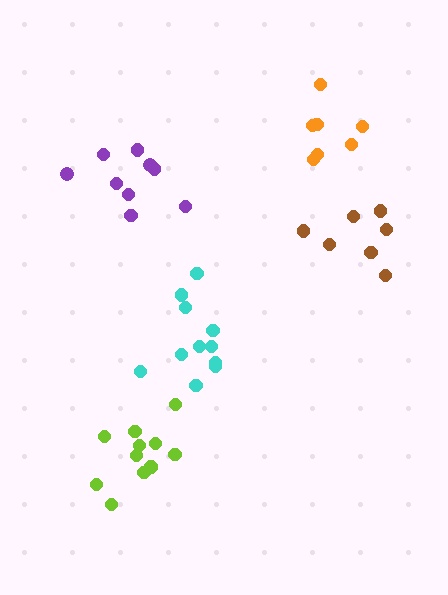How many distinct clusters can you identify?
There are 5 distinct clusters.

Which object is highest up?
The orange cluster is topmost.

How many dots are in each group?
Group 1: 11 dots, Group 2: 12 dots, Group 3: 7 dots, Group 4: 9 dots, Group 5: 7 dots (46 total).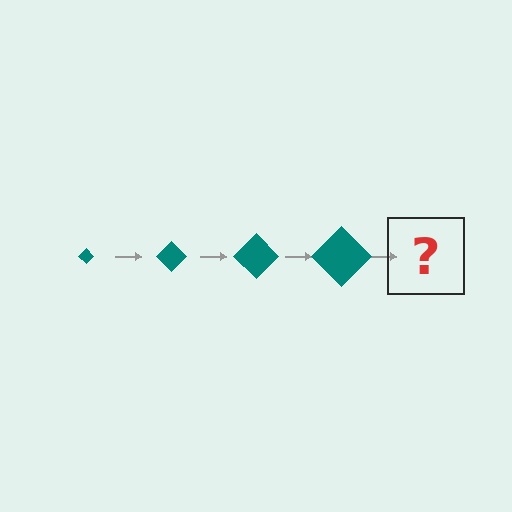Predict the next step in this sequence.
The next step is a teal diamond, larger than the previous one.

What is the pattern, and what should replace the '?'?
The pattern is that the diamond gets progressively larger each step. The '?' should be a teal diamond, larger than the previous one.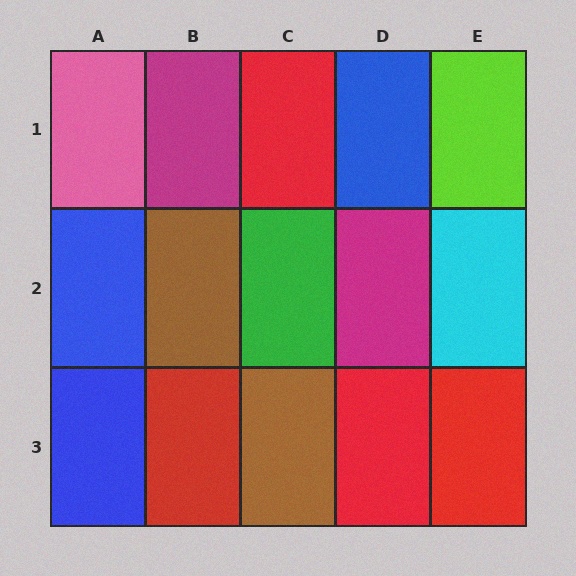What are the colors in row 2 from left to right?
Blue, brown, green, magenta, cyan.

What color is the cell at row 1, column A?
Pink.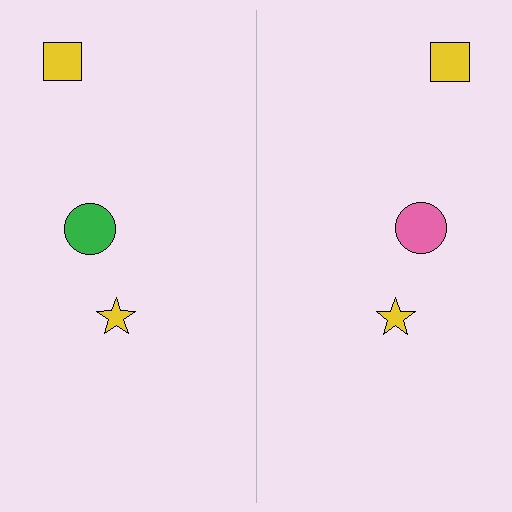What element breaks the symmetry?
The pink circle on the right side breaks the symmetry — its mirror counterpart is green.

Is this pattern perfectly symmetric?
No, the pattern is not perfectly symmetric. The pink circle on the right side breaks the symmetry — its mirror counterpart is green.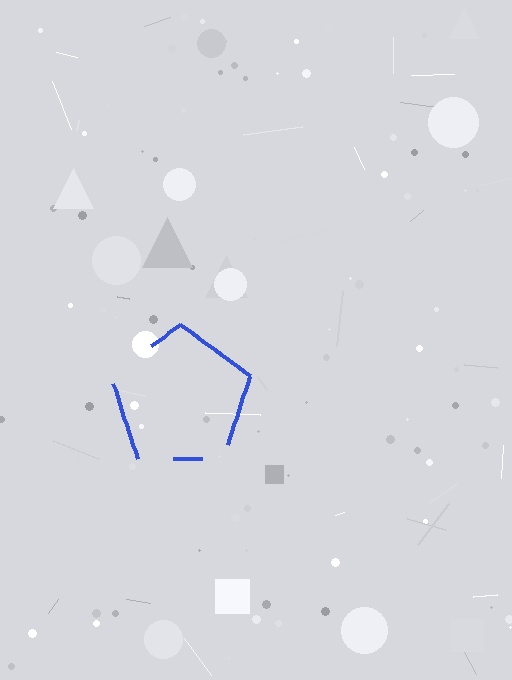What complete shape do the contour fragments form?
The contour fragments form a pentagon.